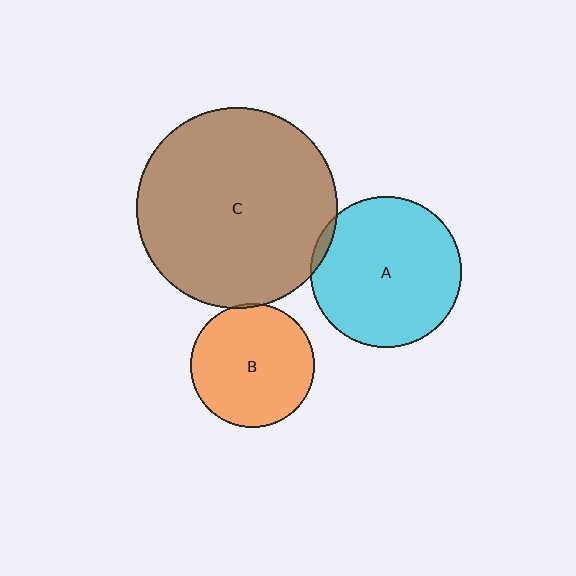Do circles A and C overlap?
Yes.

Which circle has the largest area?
Circle C (brown).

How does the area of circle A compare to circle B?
Approximately 1.5 times.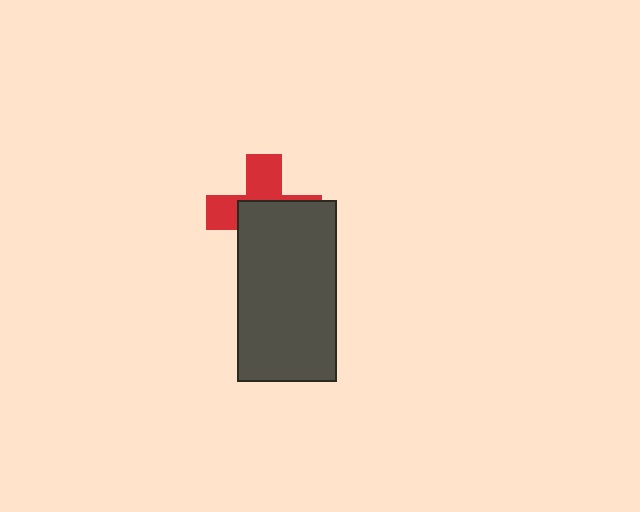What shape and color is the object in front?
The object in front is a dark gray rectangle.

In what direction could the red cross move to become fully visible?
The red cross could move toward the upper-left. That would shift it out from behind the dark gray rectangle entirely.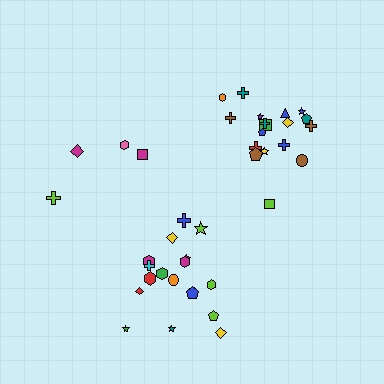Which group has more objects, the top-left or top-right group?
The top-right group.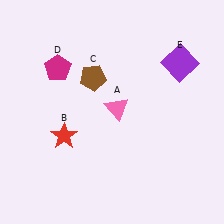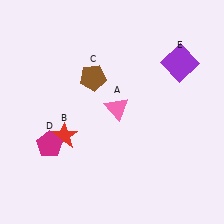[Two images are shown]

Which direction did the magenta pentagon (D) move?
The magenta pentagon (D) moved down.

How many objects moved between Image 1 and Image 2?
1 object moved between the two images.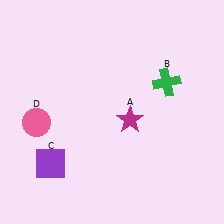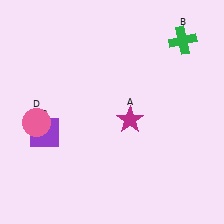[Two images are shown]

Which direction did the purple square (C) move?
The purple square (C) moved up.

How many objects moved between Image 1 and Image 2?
2 objects moved between the two images.